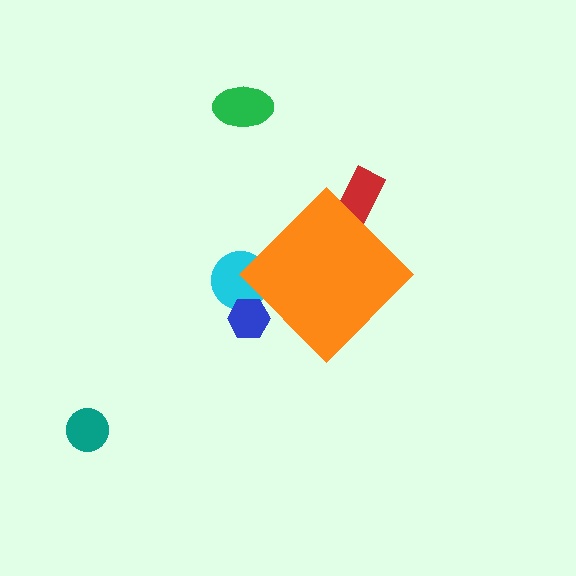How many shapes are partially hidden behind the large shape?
3 shapes are partially hidden.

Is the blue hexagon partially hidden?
Yes, the blue hexagon is partially hidden behind the orange diamond.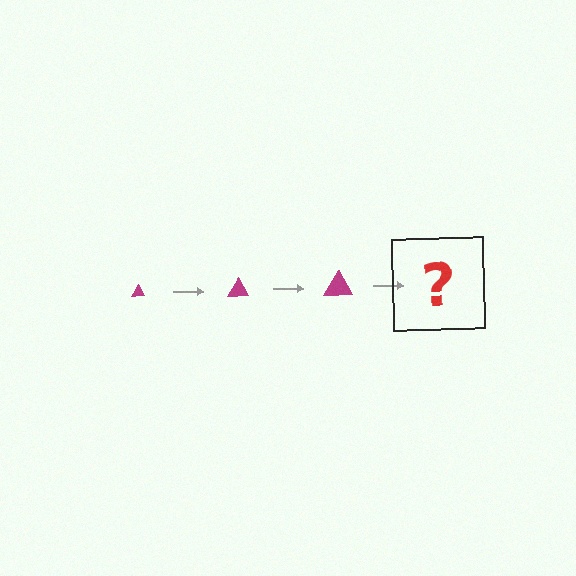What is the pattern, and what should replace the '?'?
The pattern is that the triangle gets progressively larger each step. The '?' should be a magenta triangle, larger than the previous one.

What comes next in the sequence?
The next element should be a magenta triangle, larger than the previous one.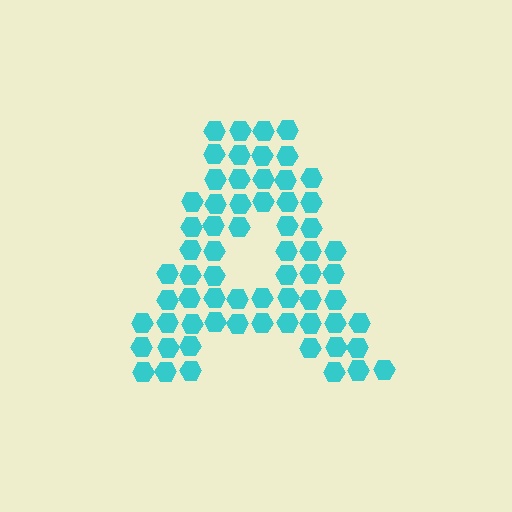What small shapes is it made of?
It is made of small hexagons.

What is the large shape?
The large shape is the letter A.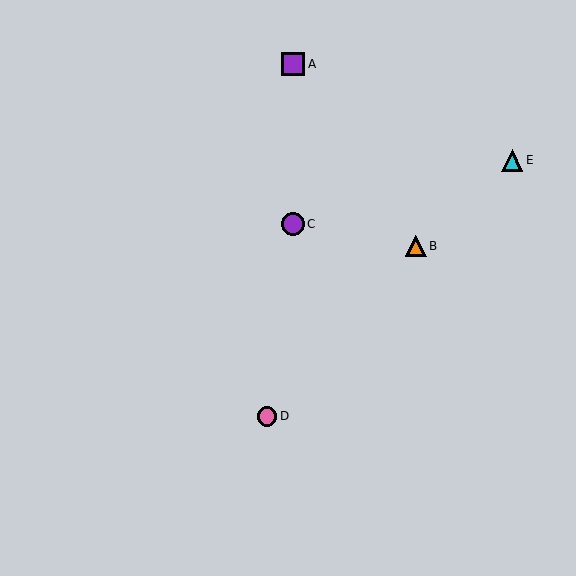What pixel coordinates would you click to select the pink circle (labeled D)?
Click at (267, 416) to select the pink circle D.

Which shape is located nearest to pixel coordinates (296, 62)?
The purple square (labeled A) at (293, 64) is nearest to that location.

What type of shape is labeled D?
Shape D is a pink circle.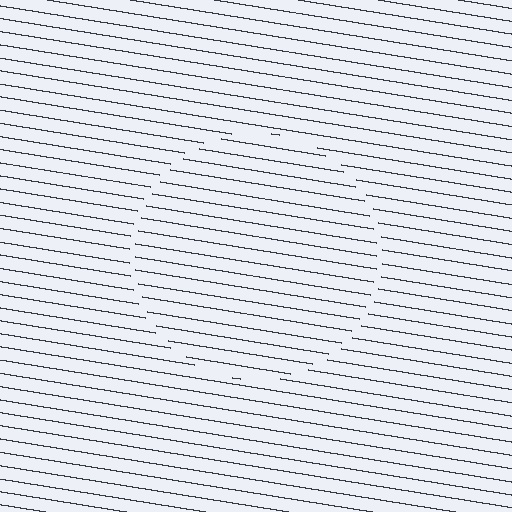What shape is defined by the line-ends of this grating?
An illusory circle. The interior of the shape contains the same grating, shifted by half a period — the contour is defined by the phase discontinuity where line-ends from the inner and outer gratings abut.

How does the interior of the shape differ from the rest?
The interior of the shape contains the same grating, shifted by half a period — the contour is defined by the phase discontinuity where line-ends from the inner and outer gratings abut.